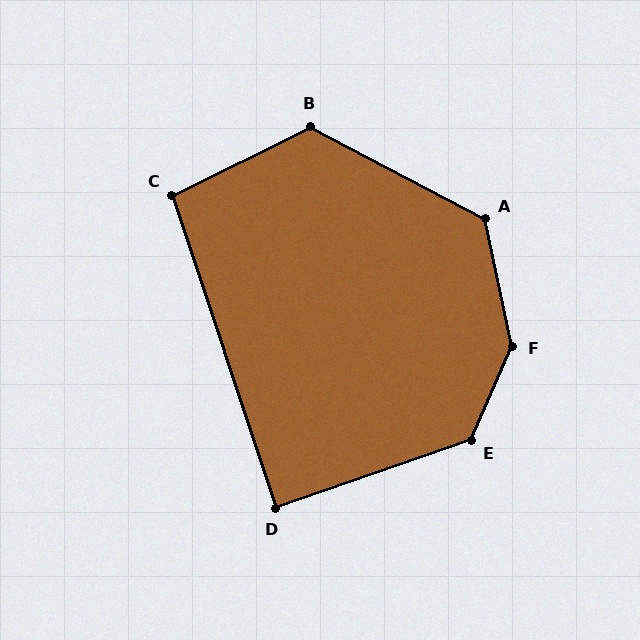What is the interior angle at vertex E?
Approximately 132 degrees (obtuse).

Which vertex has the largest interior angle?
F, at approximately 145 degrees.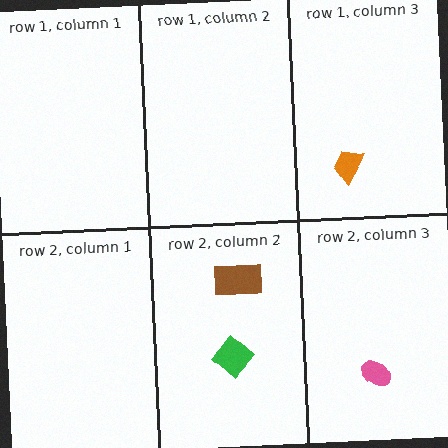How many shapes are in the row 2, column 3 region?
1.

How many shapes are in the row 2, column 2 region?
2.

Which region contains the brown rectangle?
The row 2, column 2 region.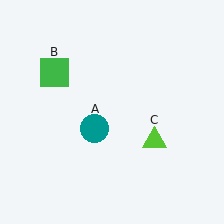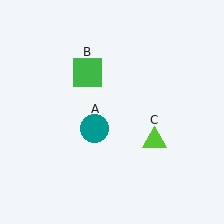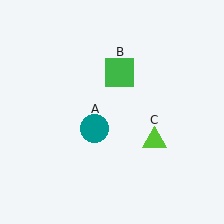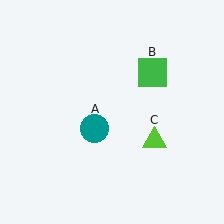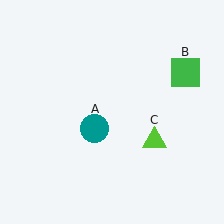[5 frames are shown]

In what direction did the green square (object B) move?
The green square (object B) moved right.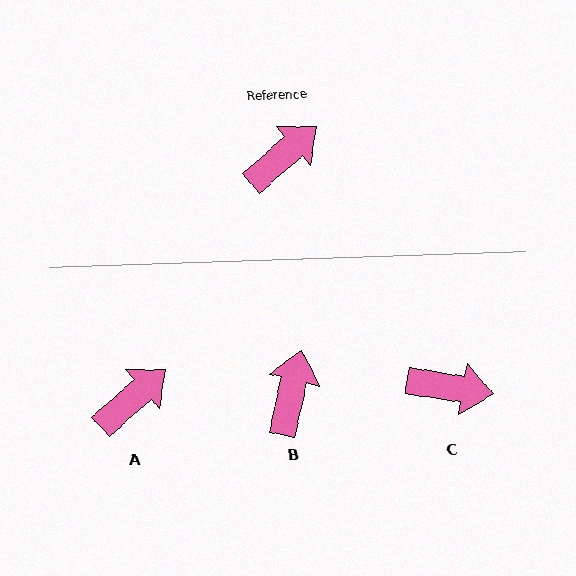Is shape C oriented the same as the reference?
No, it is off by about 51 degrees.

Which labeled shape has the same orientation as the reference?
A.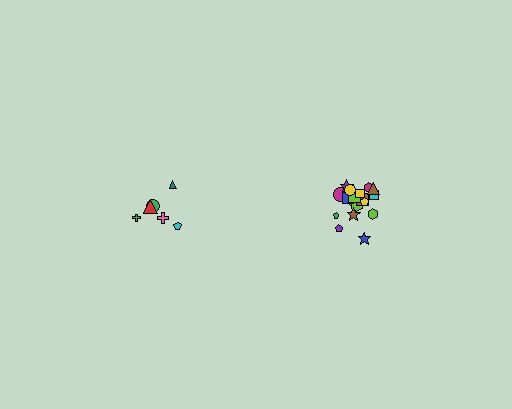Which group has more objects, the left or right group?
The right group.